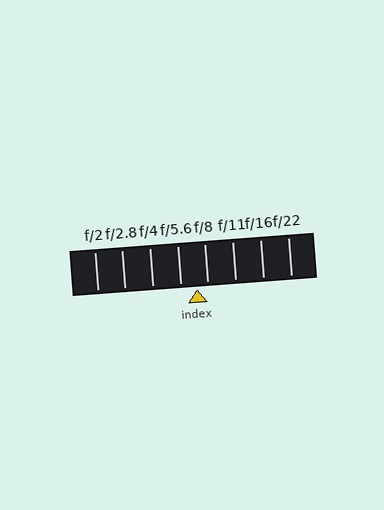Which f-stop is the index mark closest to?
The index mark is closest to f/8.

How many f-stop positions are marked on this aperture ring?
There are 8 f-stop positions marked.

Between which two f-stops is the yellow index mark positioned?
The index mark is between f/5.6 and f/8.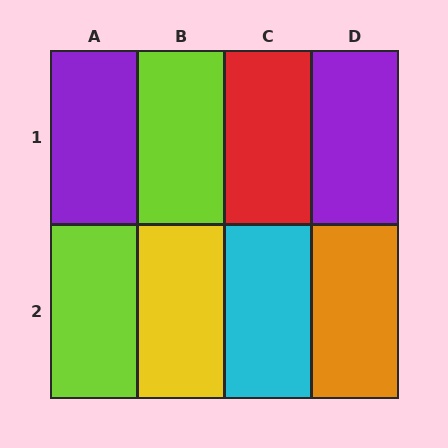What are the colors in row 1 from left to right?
Purple, lime, red, purple.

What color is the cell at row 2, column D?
Orange.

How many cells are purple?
2 cells are purple.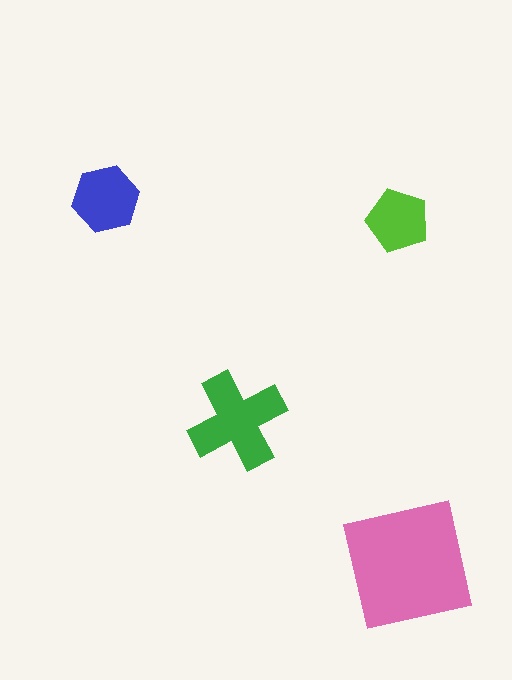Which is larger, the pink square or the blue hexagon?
The pink square.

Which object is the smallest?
The lime pentagon.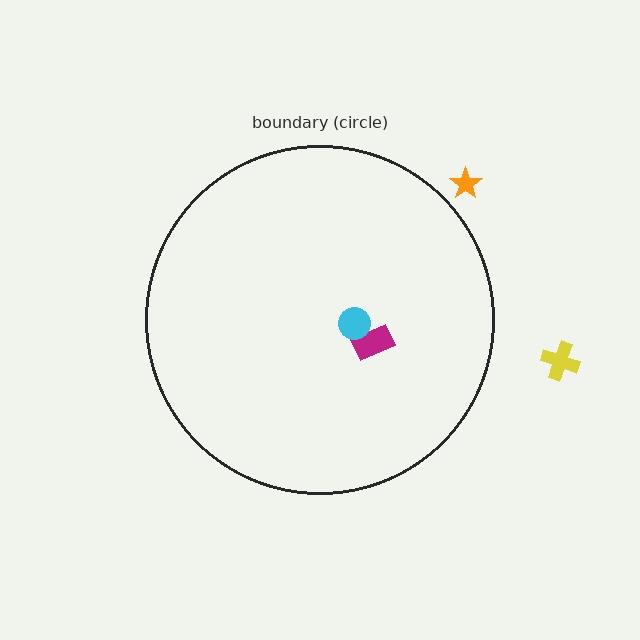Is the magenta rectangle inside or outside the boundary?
Inside.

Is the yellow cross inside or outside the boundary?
Outside.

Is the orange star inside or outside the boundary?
Outside.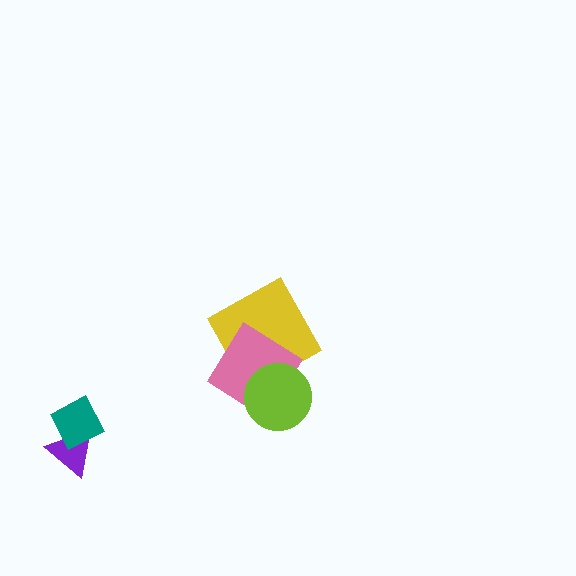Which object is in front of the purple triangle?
The teal diamond is in front of the purple triangle.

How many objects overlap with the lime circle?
2 objects overlap with the lime circle.